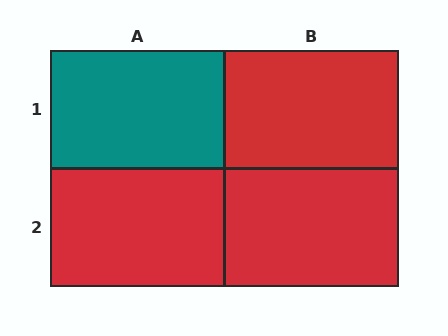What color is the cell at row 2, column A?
Red.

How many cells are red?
3 cells are red.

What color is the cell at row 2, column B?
Red.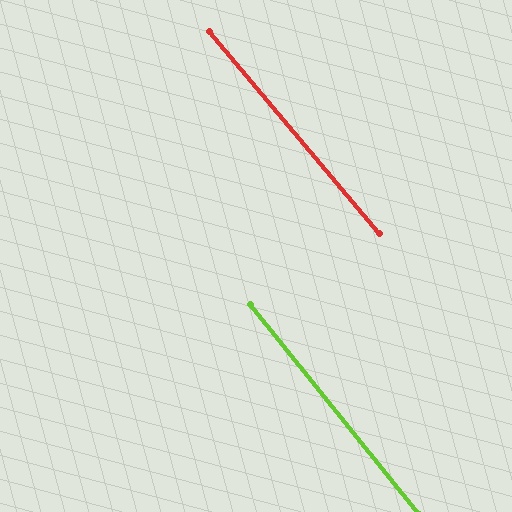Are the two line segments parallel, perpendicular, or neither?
Parallel — their directions differ by only 1.4°.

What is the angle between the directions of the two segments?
Approximately 1 degree.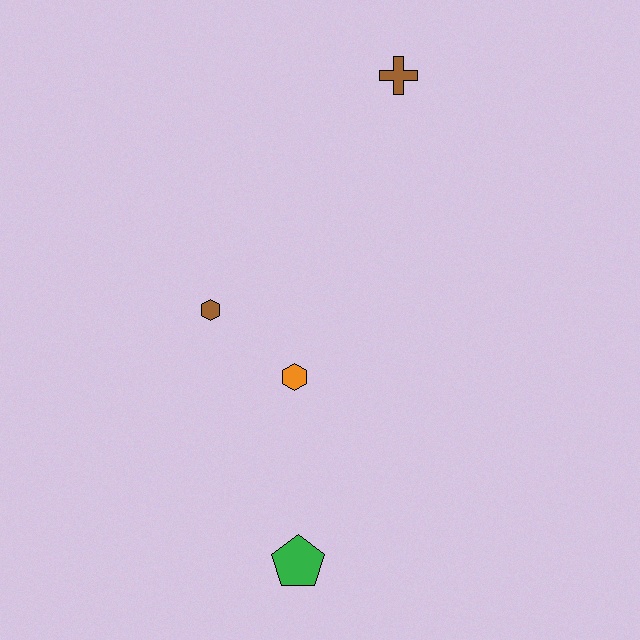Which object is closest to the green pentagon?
The orange hexagon is closest to the green pentagon.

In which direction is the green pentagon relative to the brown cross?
The green pentagon is below the brown cross.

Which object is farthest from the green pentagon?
The brown cross is farthest from the green pentagon.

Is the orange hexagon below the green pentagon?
No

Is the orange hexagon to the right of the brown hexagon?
Yes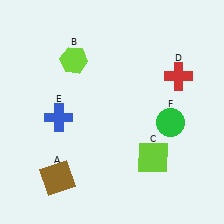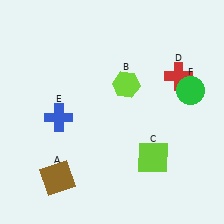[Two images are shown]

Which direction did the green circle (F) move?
The green circle (F) moved up.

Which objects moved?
The objects that moved are: the lime hexagon (B), the green circle (F).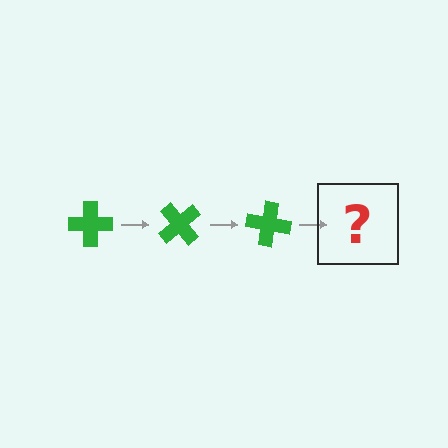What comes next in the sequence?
The next element should be a green cross rotated 150 degrees.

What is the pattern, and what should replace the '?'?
The pattern is that the cross rotates 50 degrees each step. The '?' should be a green cross rotated 150 degrees.